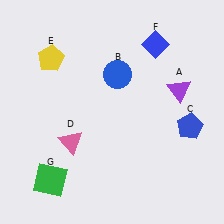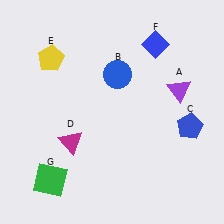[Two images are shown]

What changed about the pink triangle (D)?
In Image 1, D is pink. In Image 2, it changed to magenta.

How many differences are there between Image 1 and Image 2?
There is 1 difference between the two images.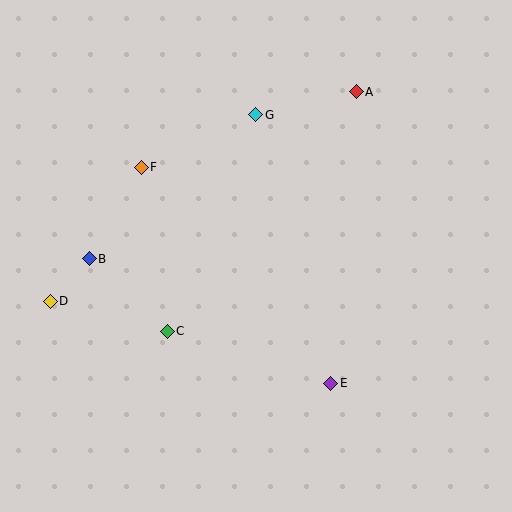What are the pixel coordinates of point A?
Point A is at (356, 92).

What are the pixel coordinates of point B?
Point B is at (89, 259).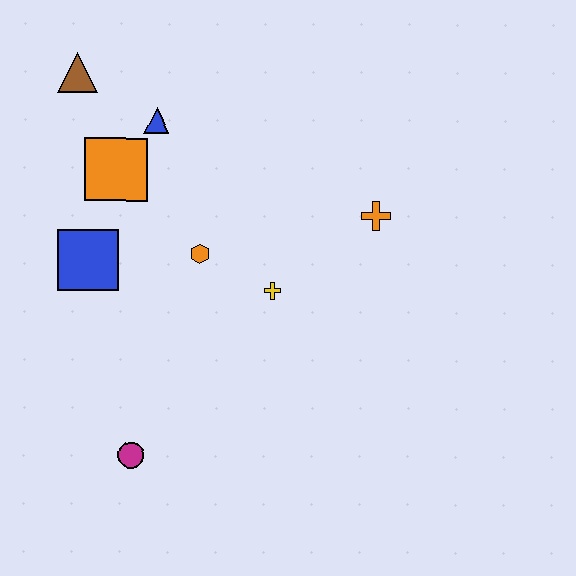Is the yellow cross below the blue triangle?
Yes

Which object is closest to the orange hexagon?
The yellow cross is closest to the orange hexagon.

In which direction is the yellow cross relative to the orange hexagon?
The yellow cross is to the right of the orange hexagon.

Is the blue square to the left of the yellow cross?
Yes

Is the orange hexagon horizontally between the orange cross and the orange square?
Yes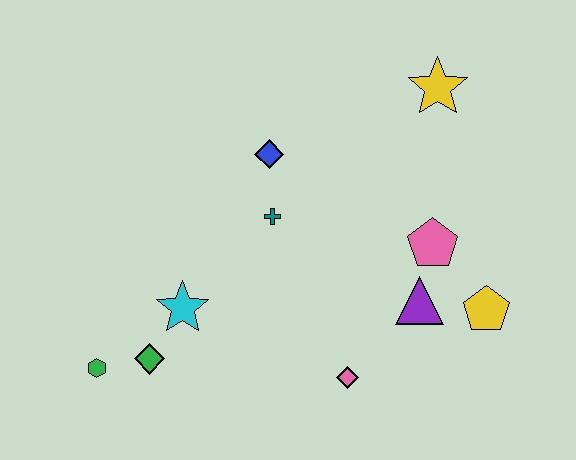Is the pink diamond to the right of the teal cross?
Yes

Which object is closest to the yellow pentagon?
The purple triangle is closest to the yellow pentagon.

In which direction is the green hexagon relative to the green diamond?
The green hexagon is to the left of the green diamond.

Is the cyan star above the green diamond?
Yes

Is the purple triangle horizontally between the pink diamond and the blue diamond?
No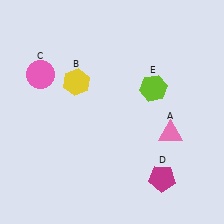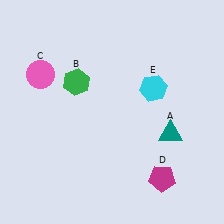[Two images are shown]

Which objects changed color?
A changed from pink to teal. B changed from yellow to green. E changed from lime to cyan.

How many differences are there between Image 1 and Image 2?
There are 3 differences between the two images.